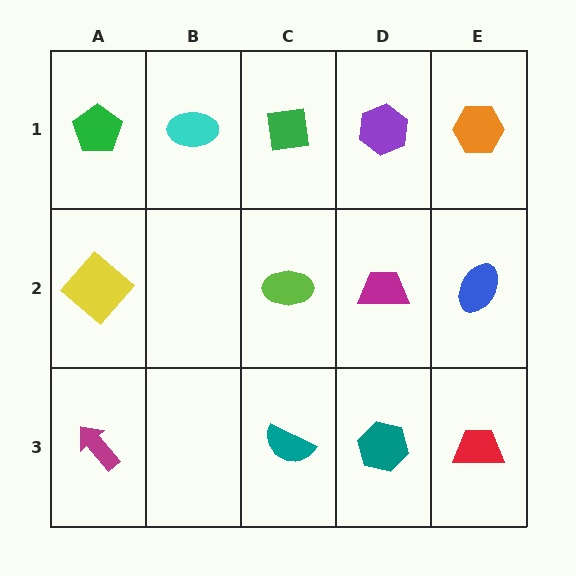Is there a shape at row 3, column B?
No, that cell is empty.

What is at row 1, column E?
An orange hexagon.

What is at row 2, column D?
A magenta trapezoid.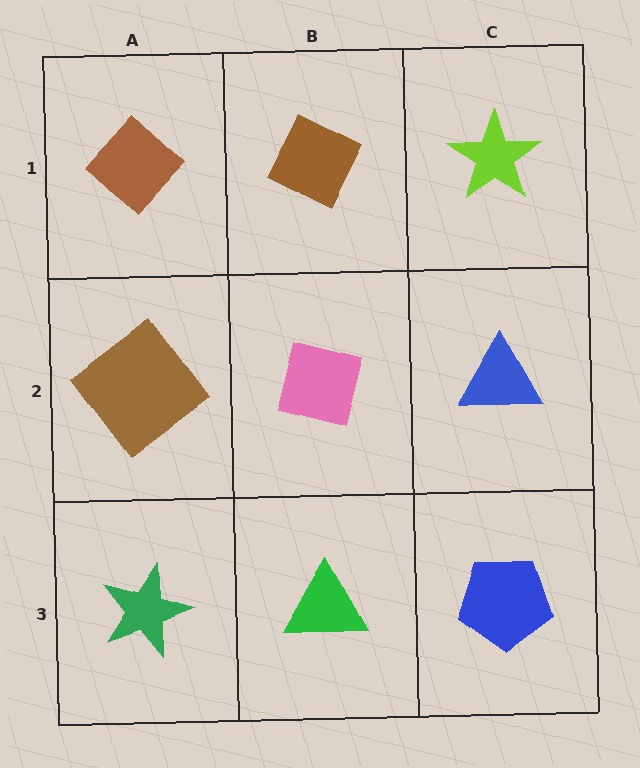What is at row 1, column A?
A brown diamond.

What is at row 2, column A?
A brown diamond.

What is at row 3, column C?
A blue pentagon.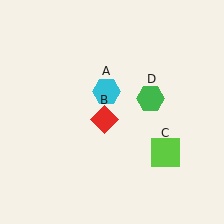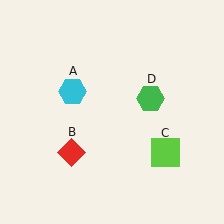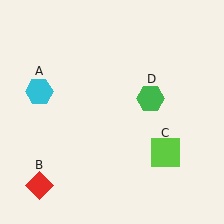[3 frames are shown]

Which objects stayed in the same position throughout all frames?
Lime square (object C) and green hexagon (object D) remained stationary.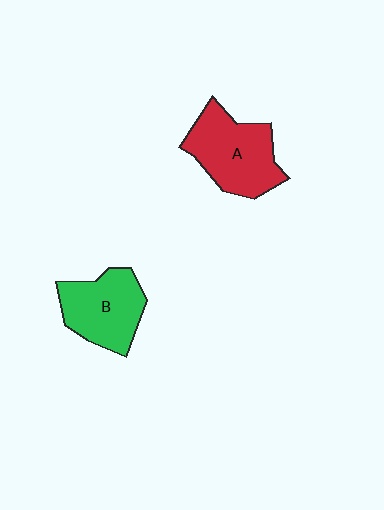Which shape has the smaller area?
Shape B (green).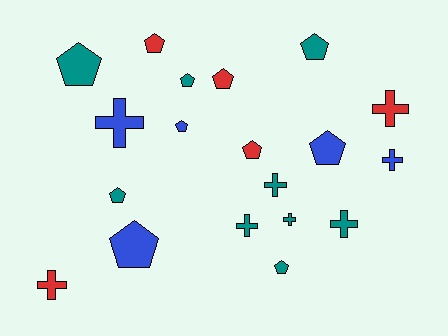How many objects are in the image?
There are 19 objects.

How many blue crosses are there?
There are 2 blue crosses.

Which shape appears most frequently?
Pentagon, with 11 objects.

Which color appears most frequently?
Teal, with 9 objects.